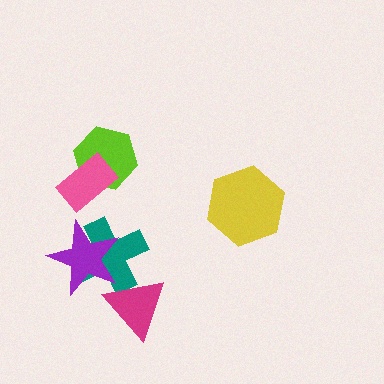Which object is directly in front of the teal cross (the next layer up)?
The magenta triangle is directly in front of the teal cross.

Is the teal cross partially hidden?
Yes, it is partially covered by another shape.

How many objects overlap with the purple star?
1 object overlaps with the purple star.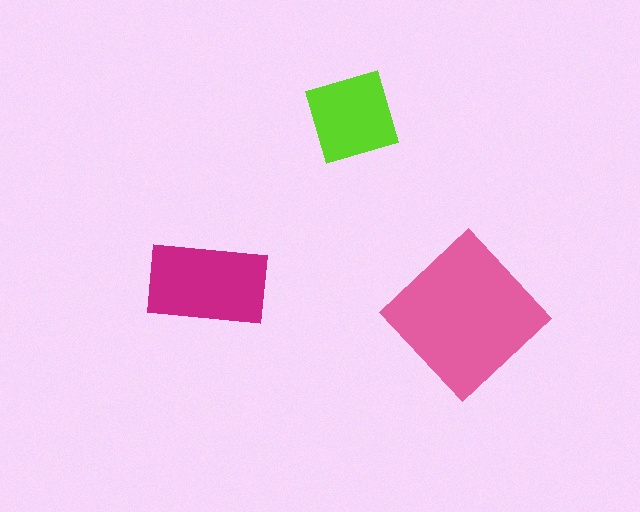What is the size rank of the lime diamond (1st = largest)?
3rd.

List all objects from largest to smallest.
The pink diamond, the magenta rectangle, the lime diamond.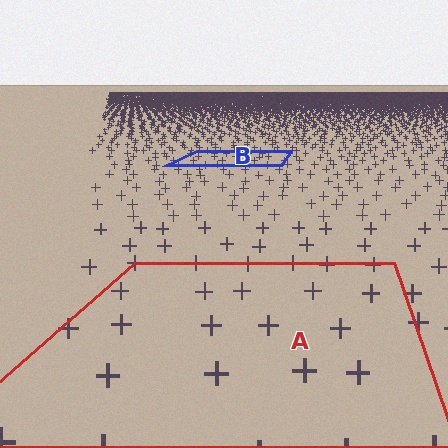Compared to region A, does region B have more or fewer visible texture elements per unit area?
Region B has more texture elements per unit area — they are packed more densely because it is farther away.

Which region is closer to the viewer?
Region A is closer. The texture elements there are larger and more spread out.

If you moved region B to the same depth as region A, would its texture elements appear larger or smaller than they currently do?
They would appear larger. At a closer depth, the same texture elements are projected at a bigger on-screen size.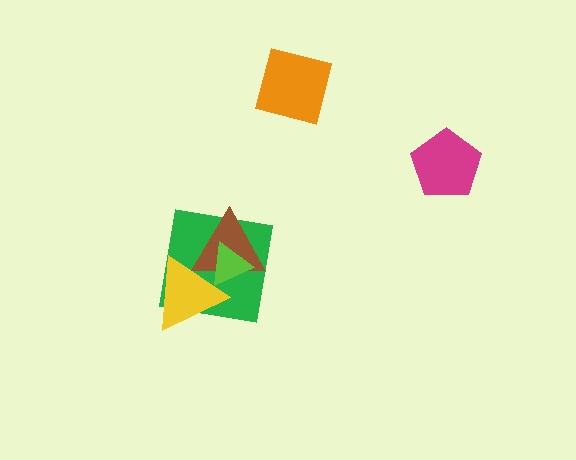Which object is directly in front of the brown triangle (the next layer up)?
The yellow triangle is directly in front of the brown triangle.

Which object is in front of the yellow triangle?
The lime triangle is in front of the yellow triangle.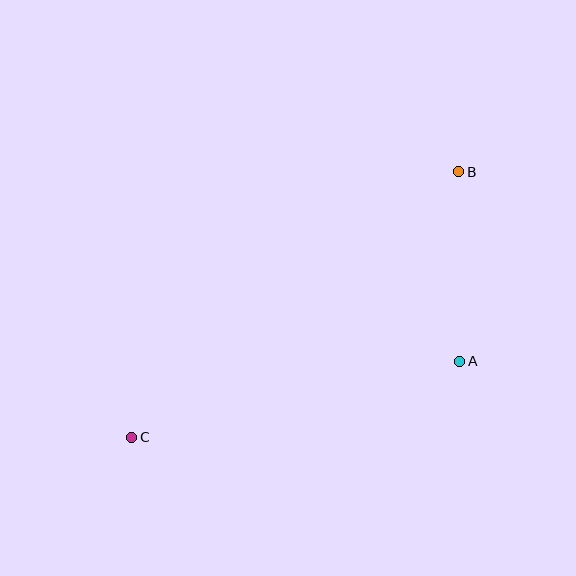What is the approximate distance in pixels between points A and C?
The distance between A and C is approximately 337 pixels.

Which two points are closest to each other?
Points A and B are closest to each other.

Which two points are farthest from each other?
Points B and C are farthest from each other.